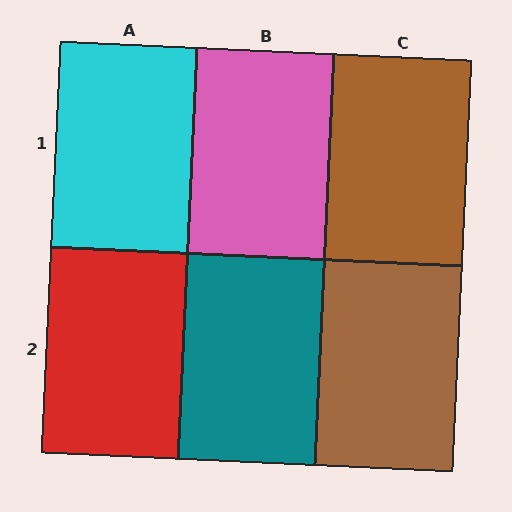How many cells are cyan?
1 cell is cyan.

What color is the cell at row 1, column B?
Pink.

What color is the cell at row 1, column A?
Cyan.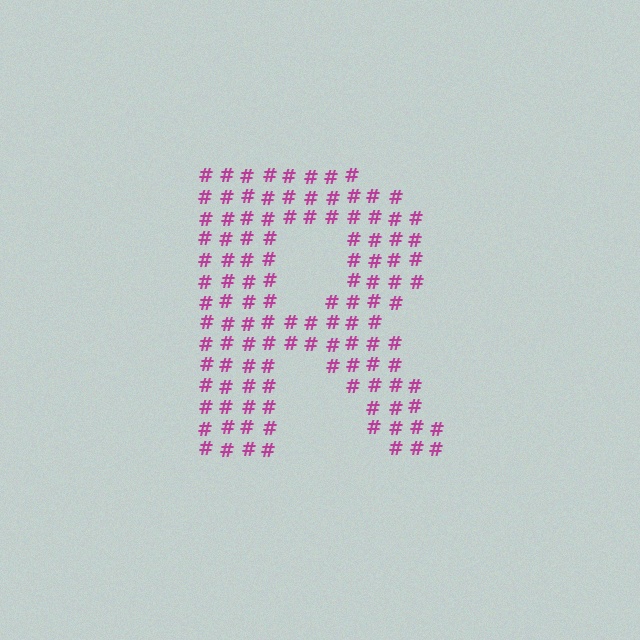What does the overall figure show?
The overall figure shows the letter R.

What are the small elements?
The small elements are hash symbols.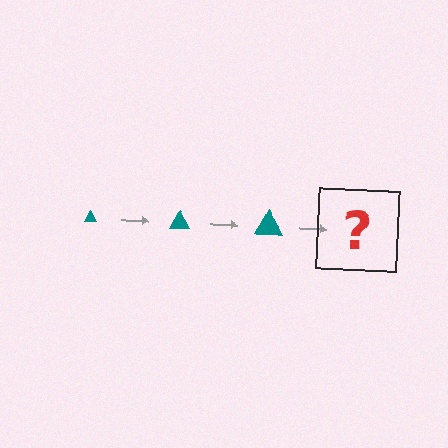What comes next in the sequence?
The next element should be a teal triangle, larger than the previous one.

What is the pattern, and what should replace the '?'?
The pattern is that the triangle gets progressively larger each step. The '?' should be a teal triangle, larger than the previous one.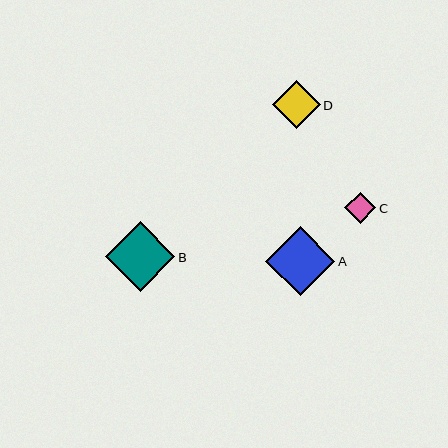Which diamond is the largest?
Diamond B is the largest with a size of approximately 70 pixels.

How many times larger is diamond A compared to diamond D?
Diamond A is approximately 1.4 times the size of diamond D.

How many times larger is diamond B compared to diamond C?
Diamond B is approximately 2.3 times the size of diamond C.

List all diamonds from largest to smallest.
From largest to smallest: B, A, D, C.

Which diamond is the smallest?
Diamond C is the smallest with a size of approximately 31 pixels.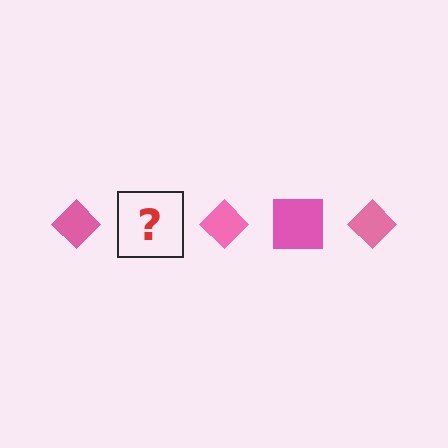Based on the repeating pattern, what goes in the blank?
The blank should be a pink square.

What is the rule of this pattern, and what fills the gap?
The rule is that the pattern cycles through diamond, square shapes in pink. The gap should be filled with a pink square.